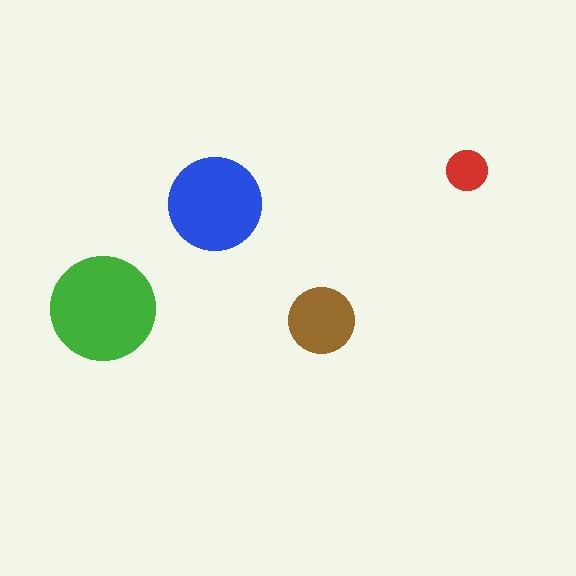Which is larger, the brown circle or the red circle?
The brown one.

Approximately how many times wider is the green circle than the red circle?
About 2.5 times wider.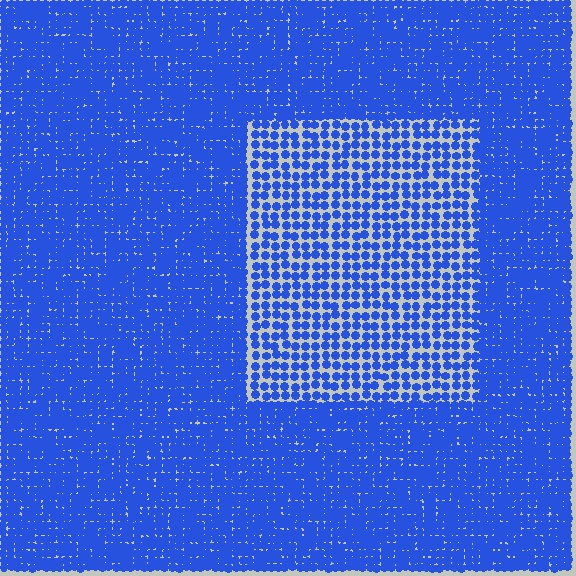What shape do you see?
I see a rectangle.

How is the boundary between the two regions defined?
The boundary is defined by a change in element density (approximately 2.0x ratio). All elements are the same color, size, and shape.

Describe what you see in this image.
The image contains small blue elements arranged at two different densities. A rectangle-shaped region is visible where the elements are less densely packed than the surrounding area.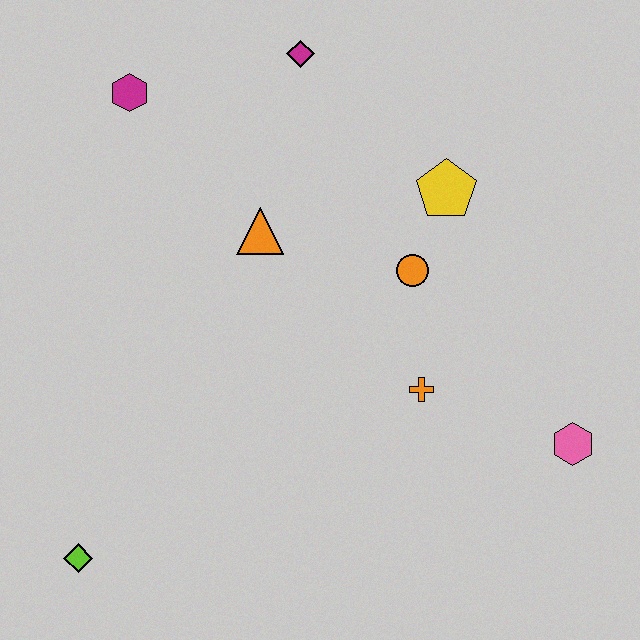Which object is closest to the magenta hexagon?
The magenta diamond is closest to the magenta hexagon.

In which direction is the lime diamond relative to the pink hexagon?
The lime diamond is to the left of the pink hexagon.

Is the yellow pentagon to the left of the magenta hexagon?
No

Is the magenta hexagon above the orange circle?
Yes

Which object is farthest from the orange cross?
The magenta hexagon is farthest from the orange cross.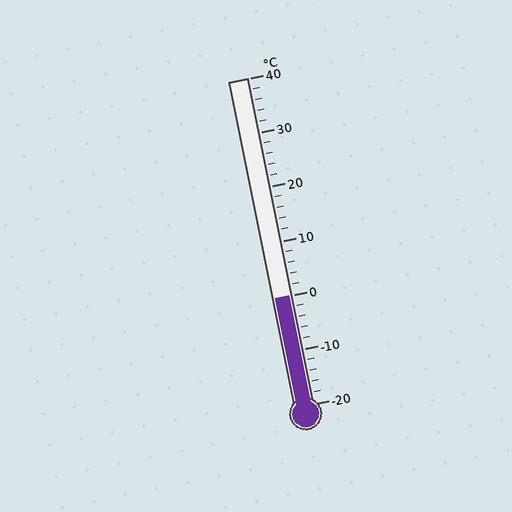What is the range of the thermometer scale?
The thermometer scale ranges from -20°C to 40°C.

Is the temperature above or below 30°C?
The temperature is below 30°C.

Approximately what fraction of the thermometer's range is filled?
The thermometer is filled to approximately 35% of its range.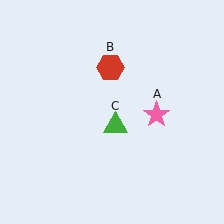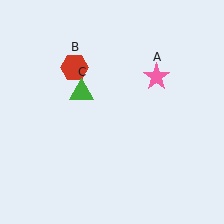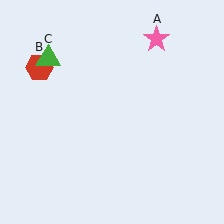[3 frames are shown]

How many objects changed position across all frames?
3 objects changed position: pink star (object A), red hexagon (object B), green triangle (object C).